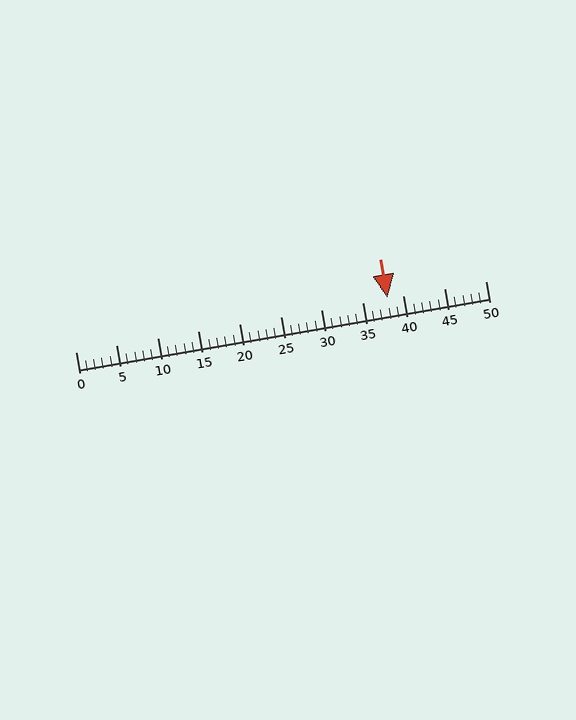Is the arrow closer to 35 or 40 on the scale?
The arrow is closer to 40.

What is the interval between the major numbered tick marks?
The major tick marks are spaced 5 units apart.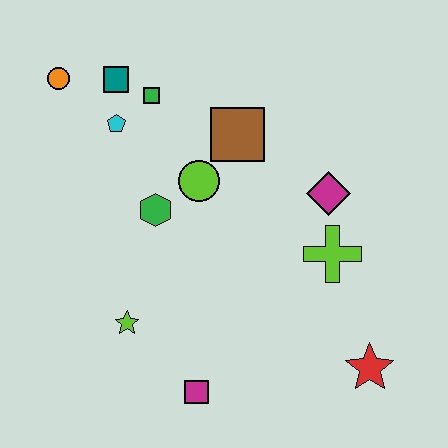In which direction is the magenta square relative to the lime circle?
The magenta square is below the lime circle.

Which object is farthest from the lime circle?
The red star is farthest from the lime circle.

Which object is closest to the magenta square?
The lime star is closest to the magenta square.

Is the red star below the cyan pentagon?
Yes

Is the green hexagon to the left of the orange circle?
No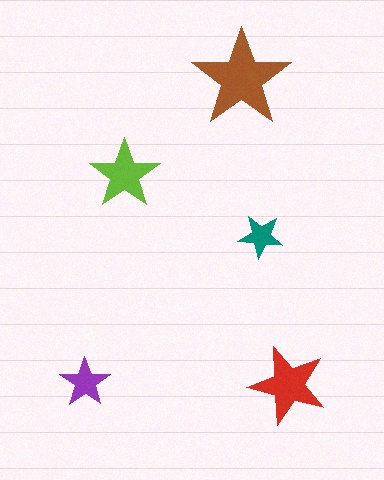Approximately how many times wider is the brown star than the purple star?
About 2 times wider.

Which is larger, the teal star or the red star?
The red one.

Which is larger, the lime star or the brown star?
The brown one.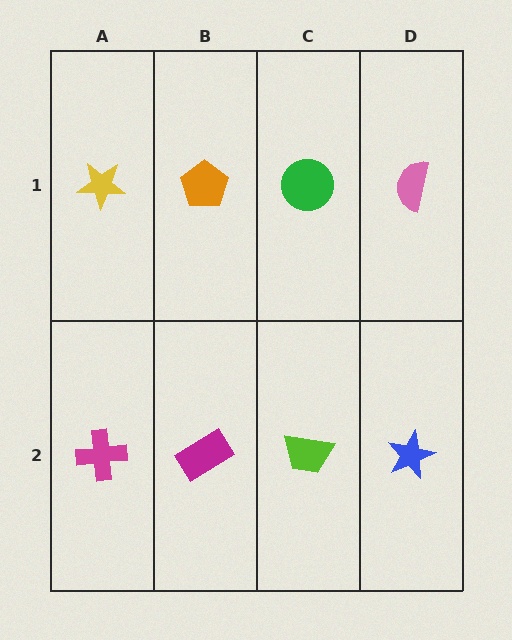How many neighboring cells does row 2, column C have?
3.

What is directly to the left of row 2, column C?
A magenta rectangle.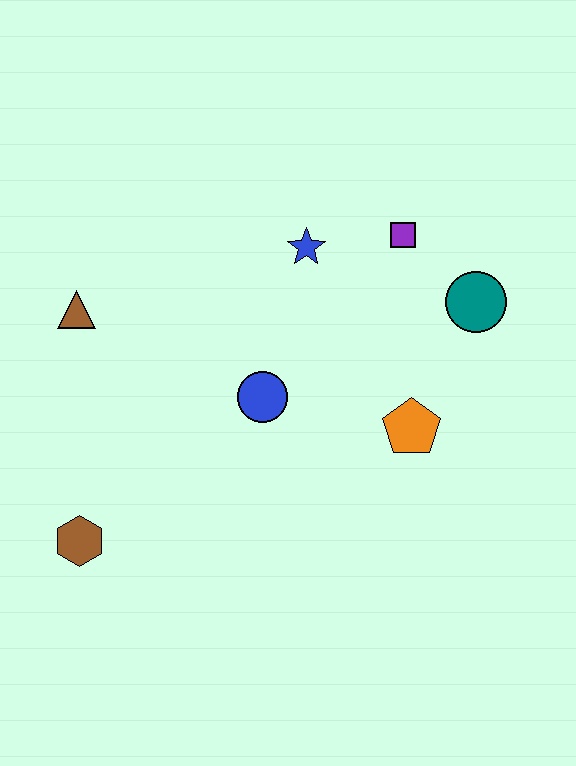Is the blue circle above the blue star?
No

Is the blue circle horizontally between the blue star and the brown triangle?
Yes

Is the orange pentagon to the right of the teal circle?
No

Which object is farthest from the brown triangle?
The teal circle is farthest from the brown triangle.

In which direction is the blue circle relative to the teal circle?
The blue circle is to the left of the teal circle.